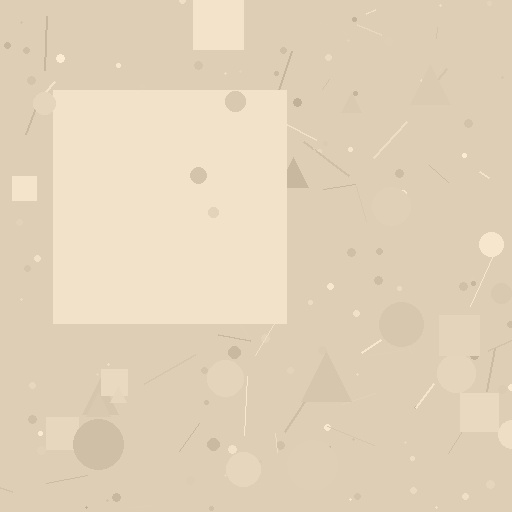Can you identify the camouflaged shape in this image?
The camouflaged shape is a square.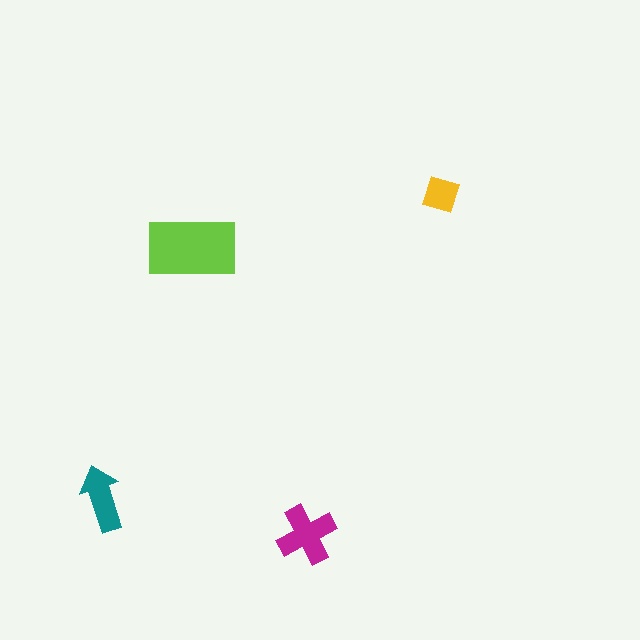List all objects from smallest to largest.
The yellow diamond, the teal arrow, the magenta cross, the lime rectangle.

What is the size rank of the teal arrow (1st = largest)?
3rd.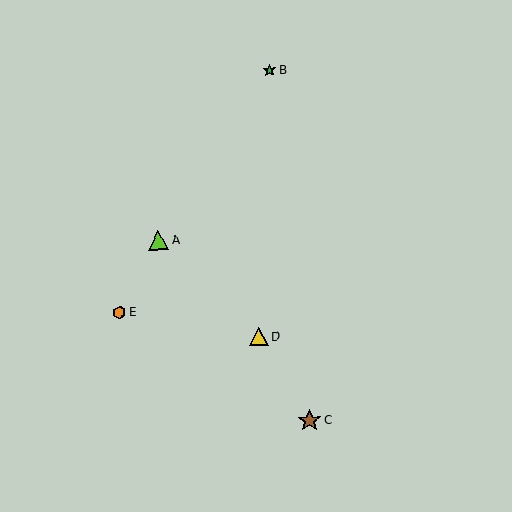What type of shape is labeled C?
Shape C is a brown star.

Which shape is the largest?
The brown star (labeled C) is the largest.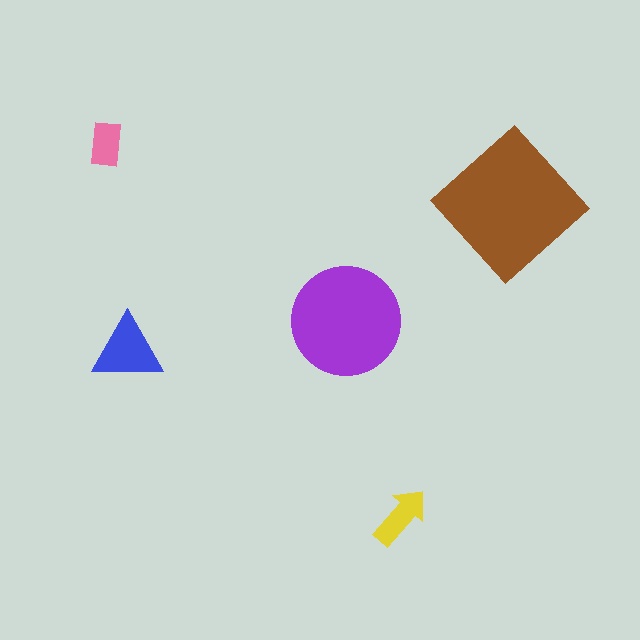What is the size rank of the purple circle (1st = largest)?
2nd.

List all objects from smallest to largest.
The pink rectangle, the yellow arrow, the blue triangle, the purple circle, the brown diamond.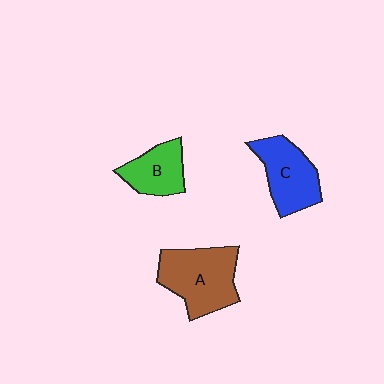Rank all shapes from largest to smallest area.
From largest to smallest: A (brown), C (blue), B (green).